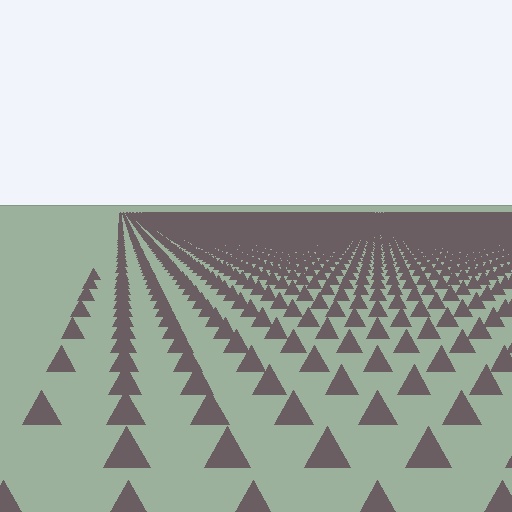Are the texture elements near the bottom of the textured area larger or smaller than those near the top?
Larger. Near the bottom, elements are closer to the viewer and appear at a bigger on-screen size.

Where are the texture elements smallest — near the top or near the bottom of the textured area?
Near the top.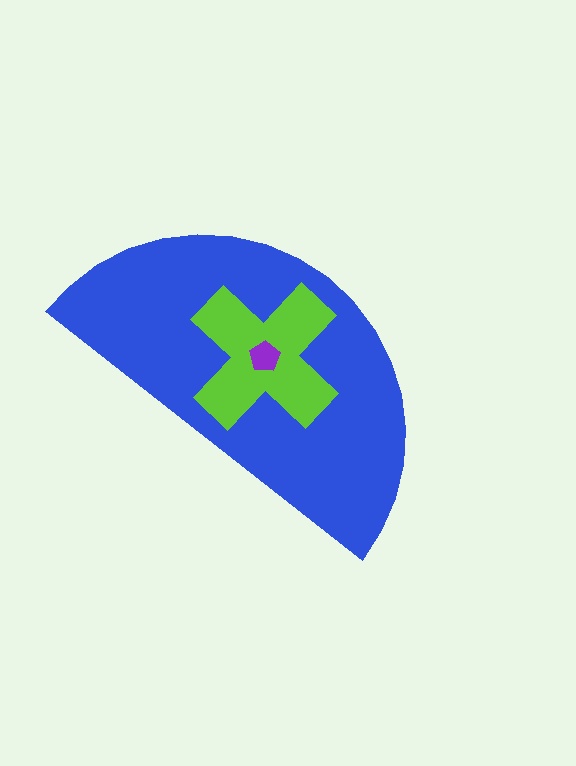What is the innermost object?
The purple pentagon.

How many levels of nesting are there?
3.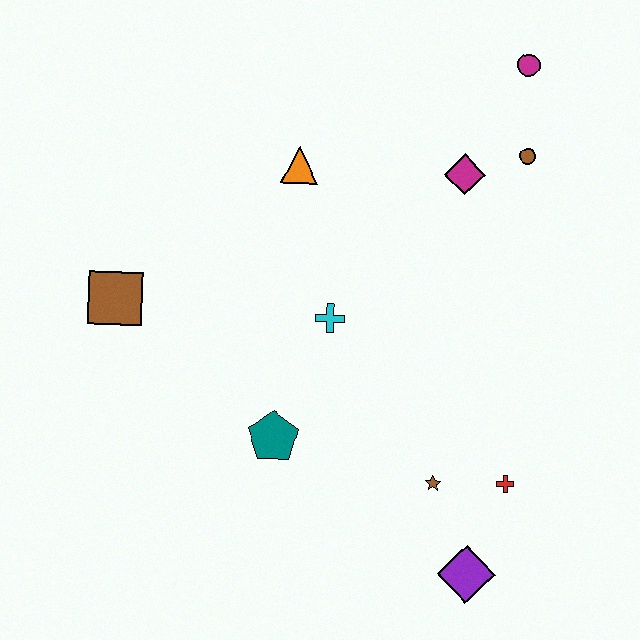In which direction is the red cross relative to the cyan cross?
The red cross is to the right of the cyan cross.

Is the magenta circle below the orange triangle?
No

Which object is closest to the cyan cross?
The teal pentagon is closest to the cyan cross.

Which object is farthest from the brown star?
The magenta circle is farthest from the brown star.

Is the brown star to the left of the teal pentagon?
No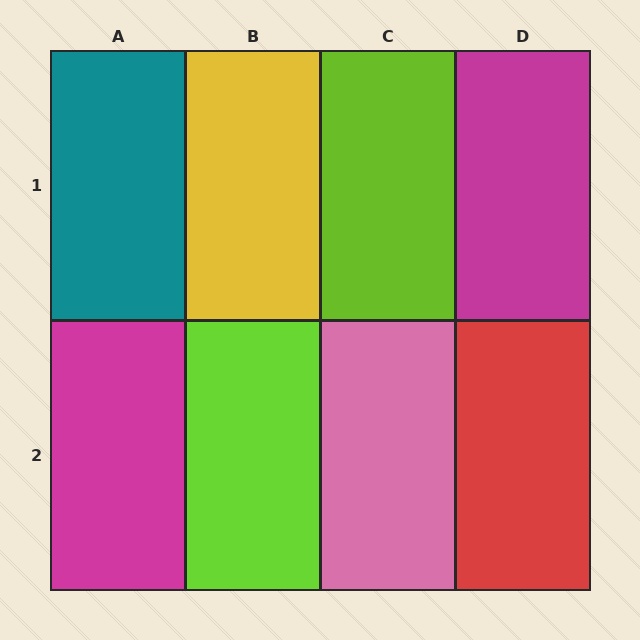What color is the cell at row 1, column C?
Lime.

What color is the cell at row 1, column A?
Teal.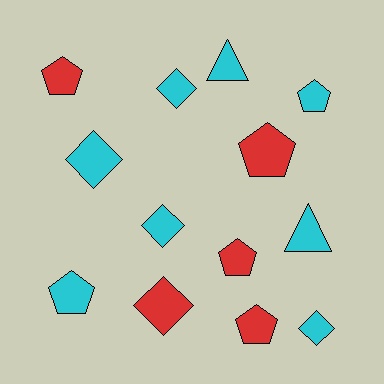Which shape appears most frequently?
Pentagon, with 6 objects.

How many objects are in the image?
There are 13 objects.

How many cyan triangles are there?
There are 2 cyan triangles.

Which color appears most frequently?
Cyan, with 8 objects.